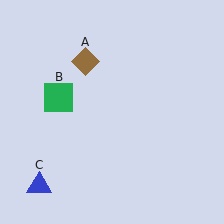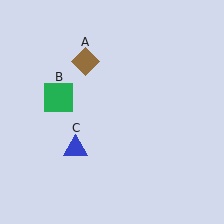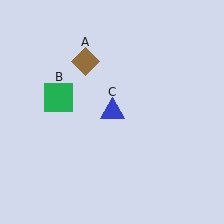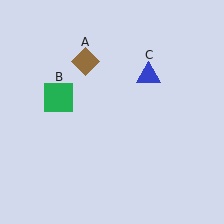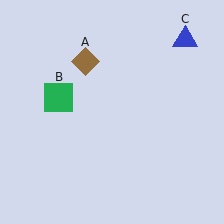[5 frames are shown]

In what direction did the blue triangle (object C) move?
The blue triangle (object C) moved up and to the right.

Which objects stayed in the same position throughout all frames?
Brown diamond (object A) and green square (object B) remained stationary.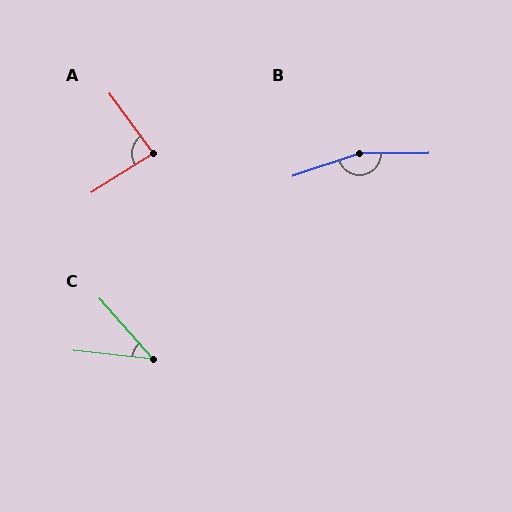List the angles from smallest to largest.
C (43°), A (86°), B (162°).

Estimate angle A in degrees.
Approximately 86 degrees.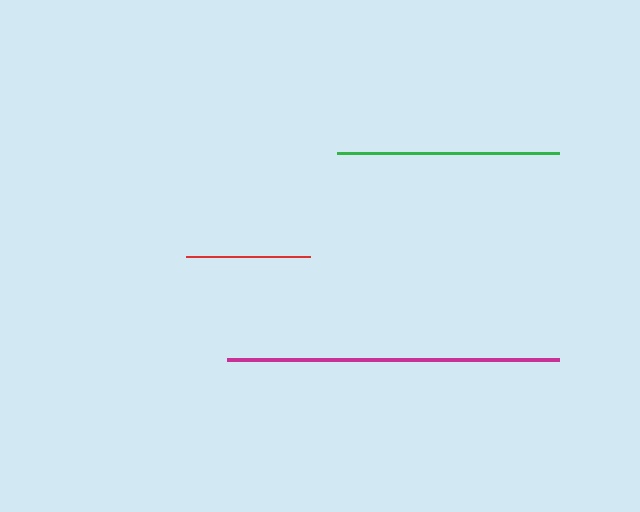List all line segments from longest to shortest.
From longest to shortest: magenta, green, red.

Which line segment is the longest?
The magenta line is the longest at approximately 332 pixels.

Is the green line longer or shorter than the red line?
The green line is longer than the red line.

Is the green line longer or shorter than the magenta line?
The magenta line is longer than the green line.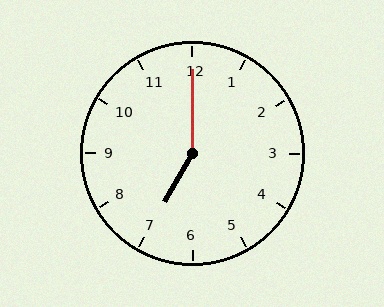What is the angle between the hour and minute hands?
Approximately 150 degrees.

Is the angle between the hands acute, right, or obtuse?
It is obtuse.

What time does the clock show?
7:00.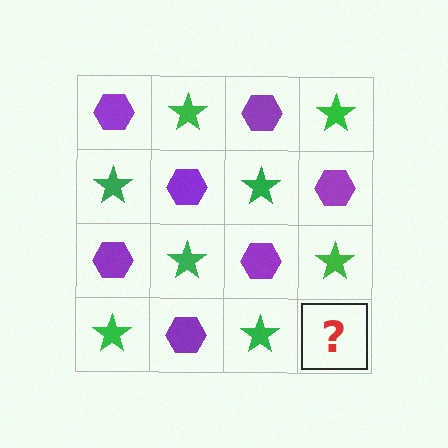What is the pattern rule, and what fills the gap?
The rule is that it alternates purple hexagon and green star in a checkerboard pattern. The gap should be filled with a purple hexagon.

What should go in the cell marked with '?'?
The missing cell should contain a purple hexagon.